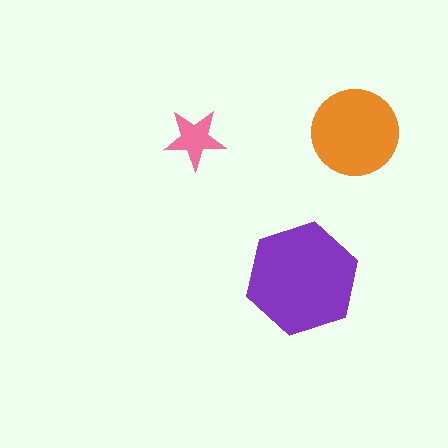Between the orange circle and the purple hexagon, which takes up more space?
The purple hexagon.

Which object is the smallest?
The pink star.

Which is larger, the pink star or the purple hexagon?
The purple hexagon.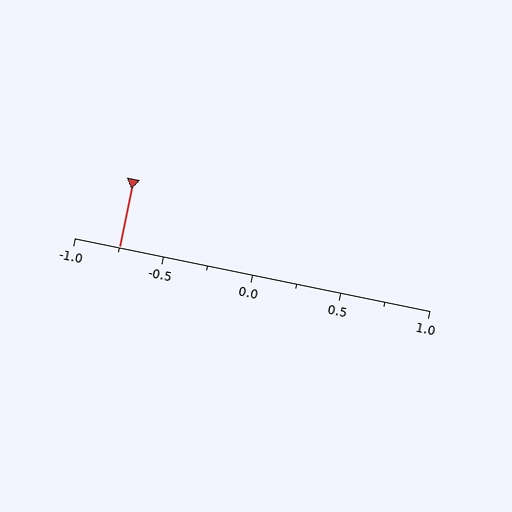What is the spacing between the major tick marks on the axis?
The major ticks are spaced 0.5 apart.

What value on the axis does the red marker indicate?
The marker indicates approximately -0.75.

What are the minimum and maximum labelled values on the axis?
The axis runs from -1.0 to 1.0.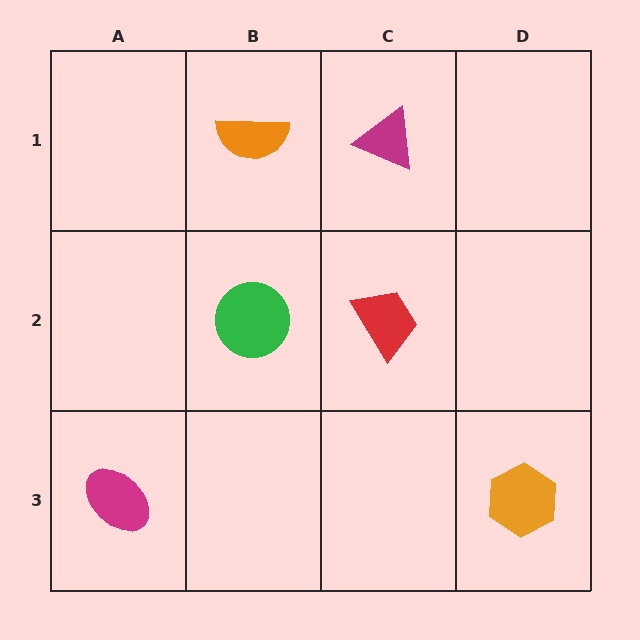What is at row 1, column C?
A magenta triangle.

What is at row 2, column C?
A red trapezoid.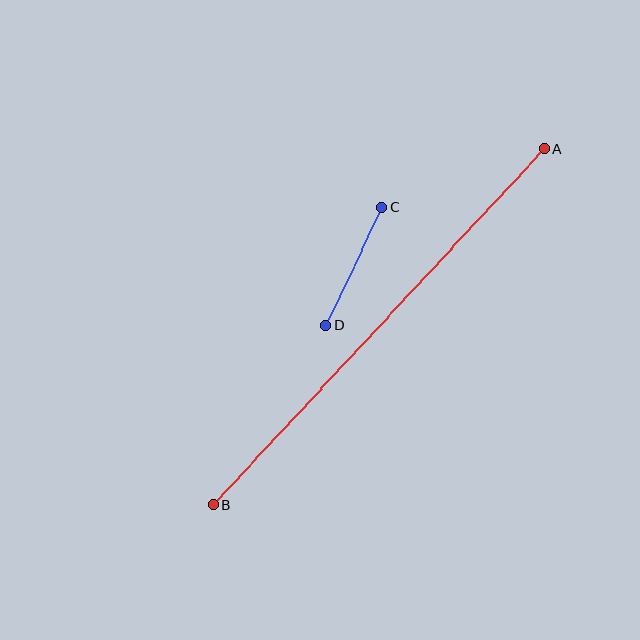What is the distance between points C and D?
The distance is approximately 130 pixels.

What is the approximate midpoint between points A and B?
The midpoint is at approximately (379, 327) pixels.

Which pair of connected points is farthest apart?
Points A and B are farthest apart.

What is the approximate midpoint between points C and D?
The midpoint is at approximately (354, 266) pixels.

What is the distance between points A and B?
The distance is approximately 485 pixels.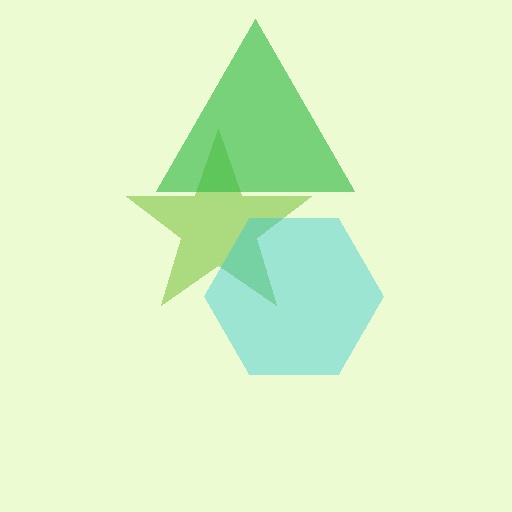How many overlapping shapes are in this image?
There are 3 overlapping shapes in the image.